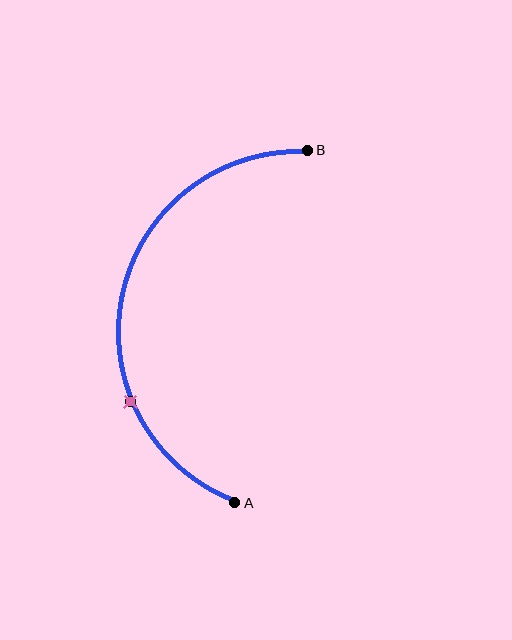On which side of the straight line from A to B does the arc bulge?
The arc bulges to the left of the straight line connecting A and B.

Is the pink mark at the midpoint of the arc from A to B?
No. The pink mark lies on the arc but is closer to endpoint A. The arc midpoint would be at the point on the curve equidistant along the arc from both A and B.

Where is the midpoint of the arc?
The arc midpoint is the point on the curve farthest from the straight line joining A and B. It sits to the left of that line.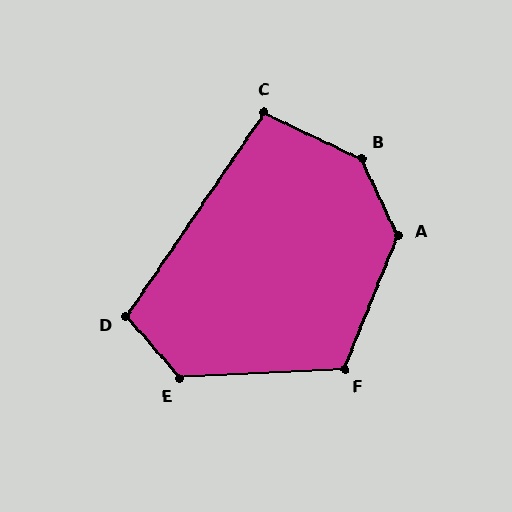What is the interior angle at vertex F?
Approximately 115 degrees (obtuse).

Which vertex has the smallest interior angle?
C, at approximately 99 degrees.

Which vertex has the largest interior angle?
B, at approximately 140 degrees.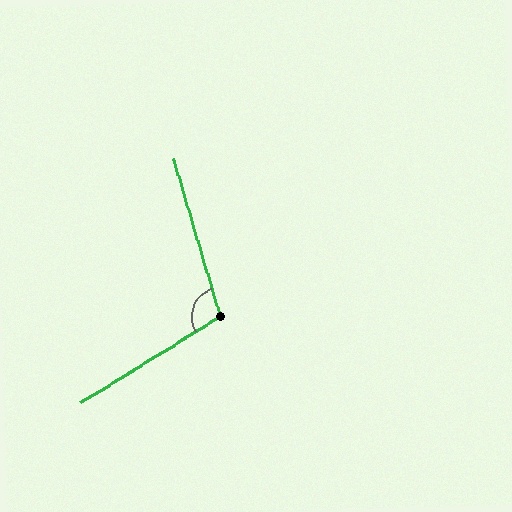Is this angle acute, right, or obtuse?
It is obtuse.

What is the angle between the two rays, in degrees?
Approximately 106 degrees.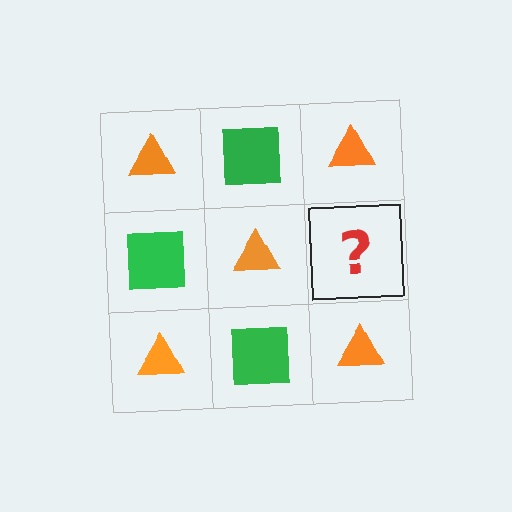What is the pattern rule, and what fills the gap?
The rule is that it alternates orange triangle and green square in a checkerboard pattern. The gap should be filled with a green square.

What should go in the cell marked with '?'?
The missing cell should contain a green square.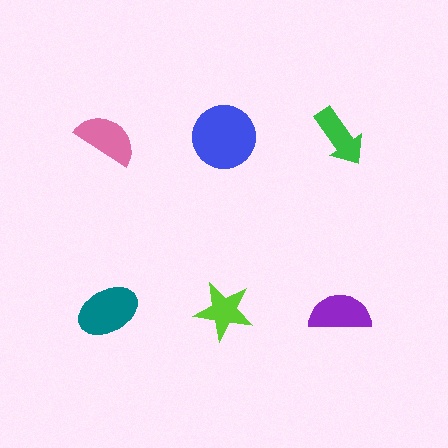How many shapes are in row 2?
3 shapes.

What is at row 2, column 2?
A lime star.